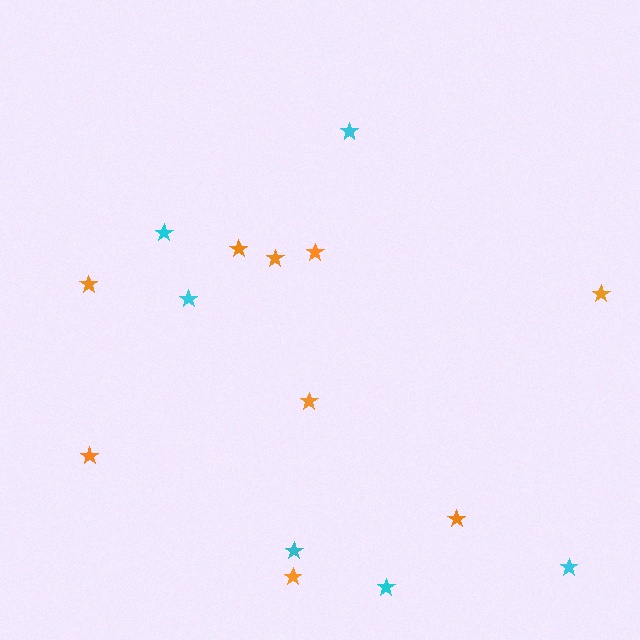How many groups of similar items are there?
There are 2 groups: one group of orange stars (9) and one group of cyan stars (6).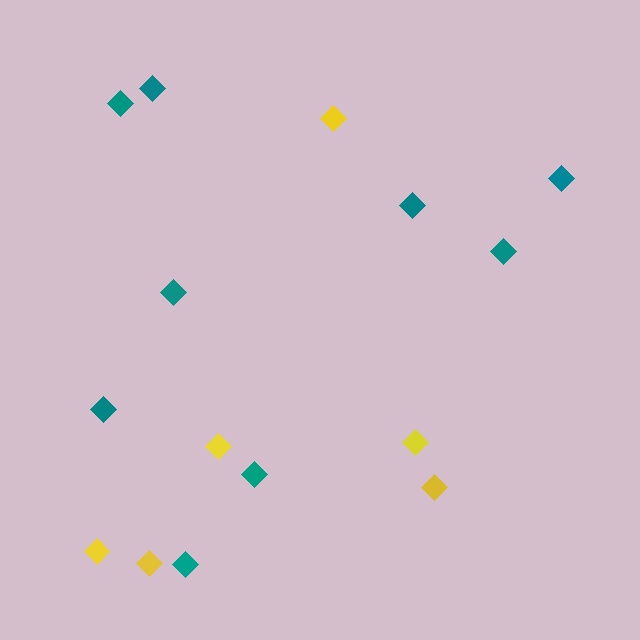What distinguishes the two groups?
There are 2 groups: one group of teal diamonds (9) and one group of yellow diamonds (6).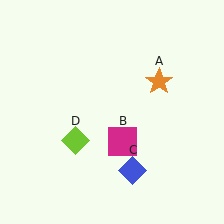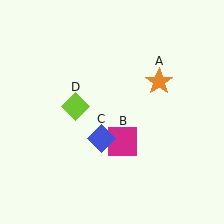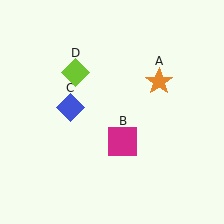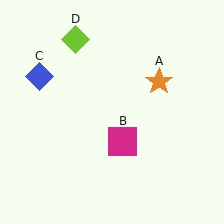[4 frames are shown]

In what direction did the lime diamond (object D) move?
The lime diamond (object D) moved up.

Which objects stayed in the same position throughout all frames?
Orange star (object A) and magenta square (object B) remained stationary.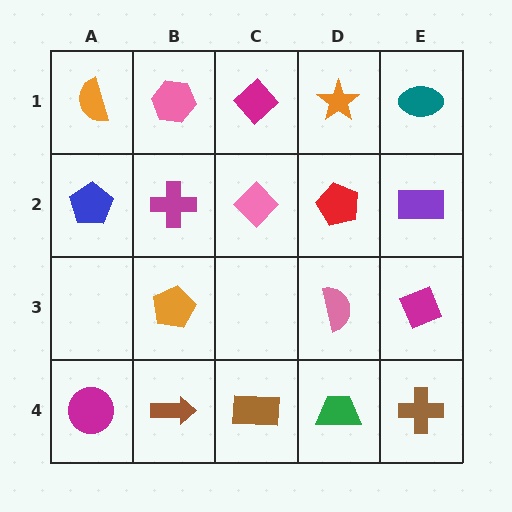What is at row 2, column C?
A pink diamond.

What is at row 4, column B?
A brown arrow.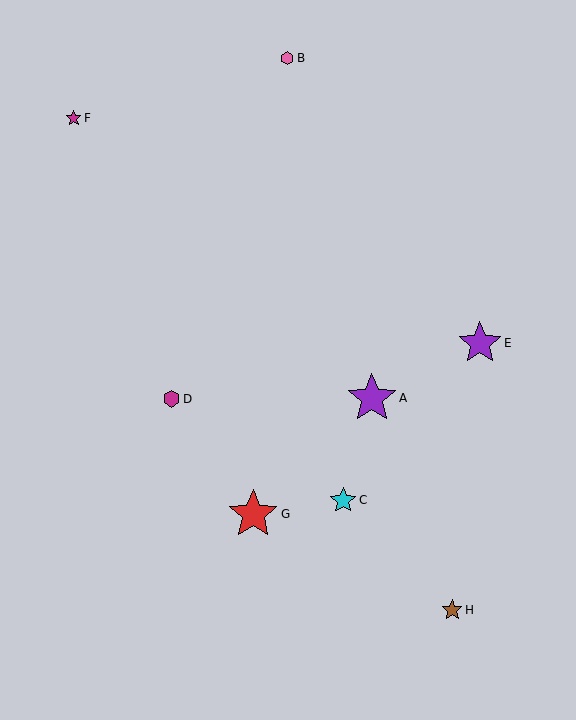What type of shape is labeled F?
Shape F is a magenta star.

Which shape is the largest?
The red star (labeled G) is the largest.